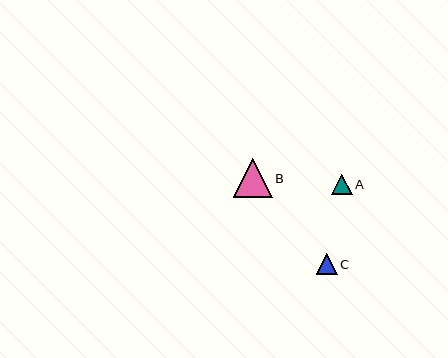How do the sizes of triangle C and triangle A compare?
Triangle C and triangle A are approximately the same size.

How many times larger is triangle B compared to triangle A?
Triangle B is approximately 1.9 times the size of triangle A.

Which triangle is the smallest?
Triangle A is the smallest with a size of approximately 20 pixels.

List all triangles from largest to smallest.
From largest to smallest: B, C, A.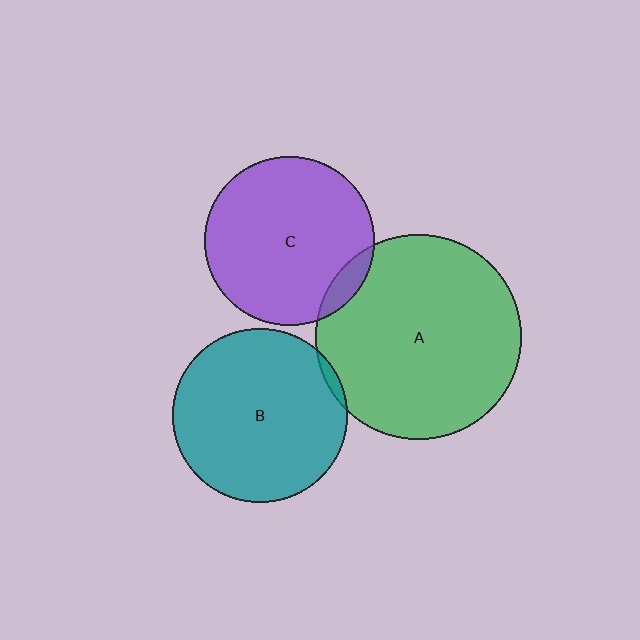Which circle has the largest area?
Circle A (green).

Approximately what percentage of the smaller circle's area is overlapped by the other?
Approximately 10%.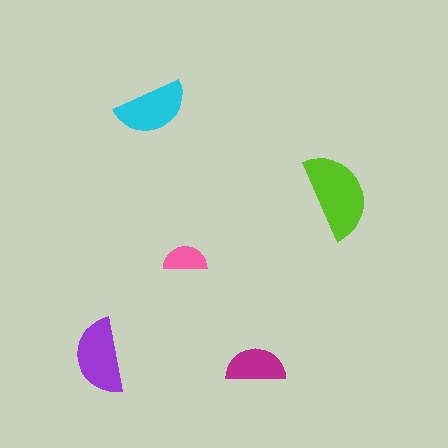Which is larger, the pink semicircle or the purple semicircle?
The purple one.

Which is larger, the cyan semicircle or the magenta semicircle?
The cyan one.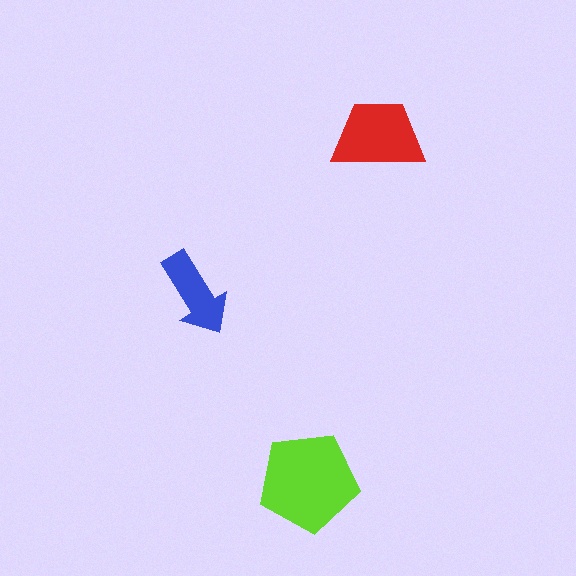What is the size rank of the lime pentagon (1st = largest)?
1st.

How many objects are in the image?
There are 3 objects in the image.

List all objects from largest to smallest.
The lime pentagon, the red trapezoid, the blue arrow.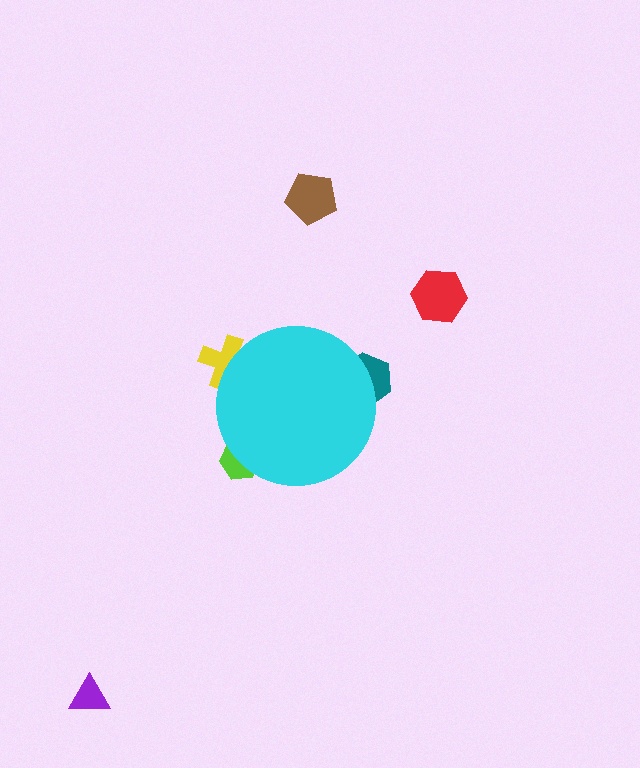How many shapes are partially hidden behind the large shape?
3 shapes are partially hidden.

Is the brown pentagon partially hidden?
No, the brown pentagon is fully visible.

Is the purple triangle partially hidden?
No, the purple triangle is fully visible.